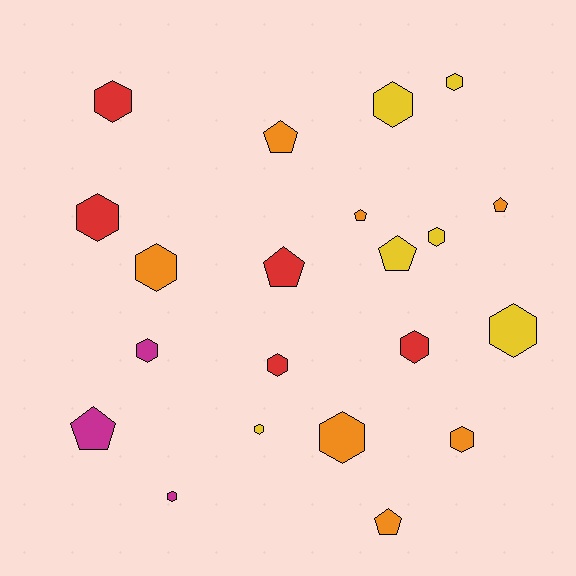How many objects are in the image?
There are 21 objects.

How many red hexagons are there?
There are 4 red hexagons.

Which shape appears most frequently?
Hexagon, with 14 objects.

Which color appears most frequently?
Orange, with 7 objects.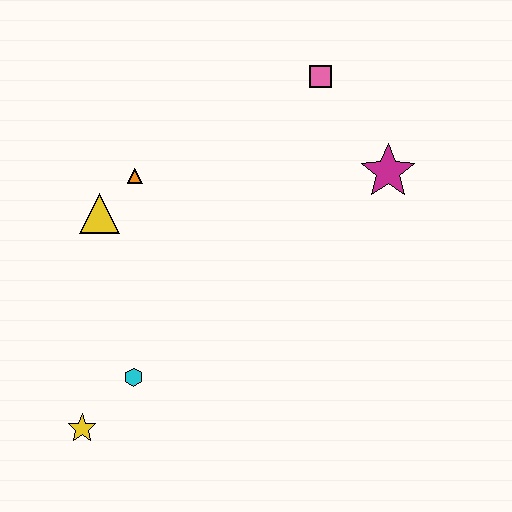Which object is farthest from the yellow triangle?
The magenta star is farthest from the yellow triangle.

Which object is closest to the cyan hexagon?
The yellow star is closest to the cyan hexagon.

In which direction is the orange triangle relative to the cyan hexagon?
The orange triangle is above the cyan hexagon.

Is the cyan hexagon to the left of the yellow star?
No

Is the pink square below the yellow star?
No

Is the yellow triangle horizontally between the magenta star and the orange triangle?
No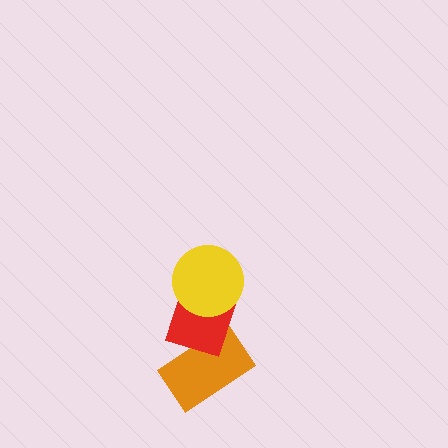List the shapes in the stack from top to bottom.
From top to bottom: the yellow circle, the red diamond, the orange rectangle.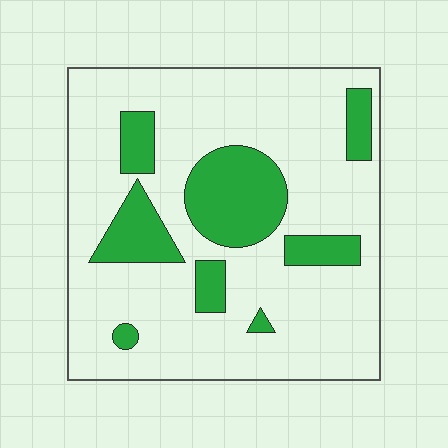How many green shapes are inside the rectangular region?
8.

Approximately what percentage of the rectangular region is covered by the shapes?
Approximately 20%.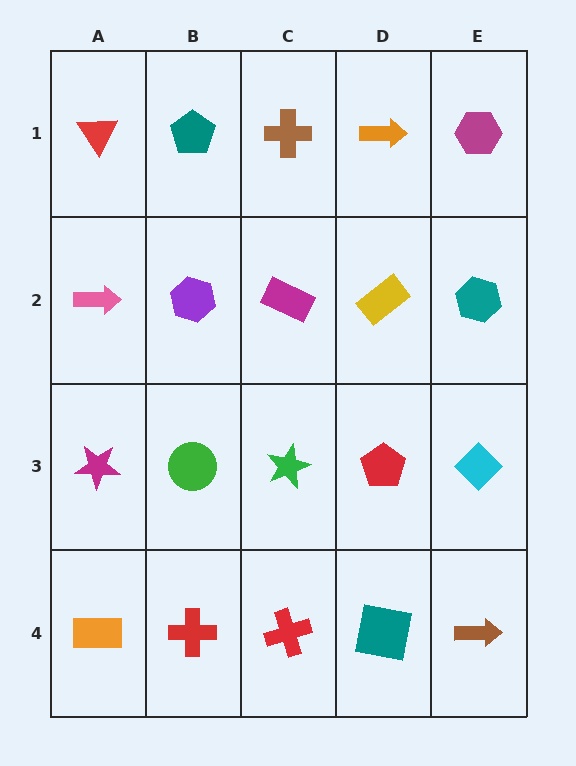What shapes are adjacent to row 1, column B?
A purple hexagon (row 2, column B), a red triangle (row 1, column A), a brown cross (row 1, column C).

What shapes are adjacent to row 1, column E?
A teal hexagon (row 2, column E), an orange arrow (row 1, column D).